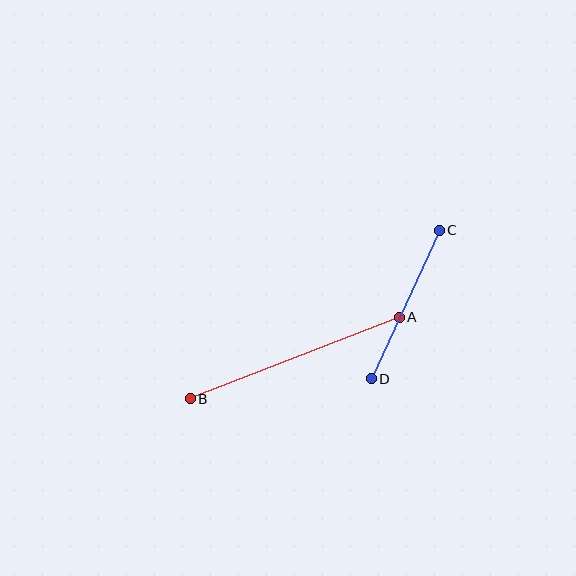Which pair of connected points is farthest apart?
Points A and B are farthest apart.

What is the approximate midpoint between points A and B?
The midpoint is at approximately (295, 358) pixels.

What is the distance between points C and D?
The distance is approximately 164 pixels.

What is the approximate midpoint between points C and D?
The midpoint is at approximately (405, 305) pixels.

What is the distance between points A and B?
The distance is approximately 224 pixels.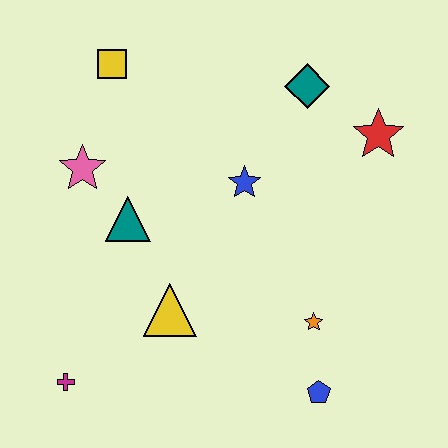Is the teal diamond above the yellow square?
No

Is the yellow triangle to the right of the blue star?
No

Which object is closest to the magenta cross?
The yellow triangle is closest to the magenta cross.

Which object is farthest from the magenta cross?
The red star is farthest from the magenta cross.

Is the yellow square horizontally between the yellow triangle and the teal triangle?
No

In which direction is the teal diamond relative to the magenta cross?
The teal diamond is above the magenta cross.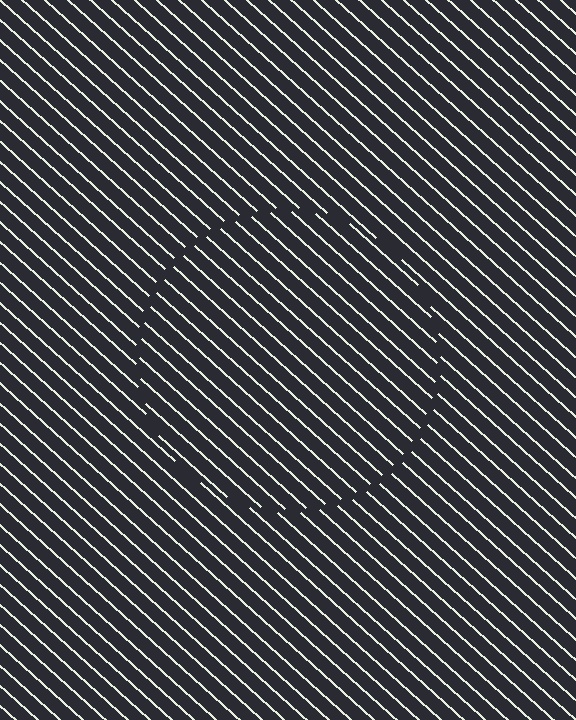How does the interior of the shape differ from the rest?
The interior of the shape contains the same grating, shifted by half a period — the contour is defined by the phase discontinuity where line-ends from the inner and outer gratings abut.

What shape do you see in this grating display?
An illusory circle. The interior of the shape contains the same grating, shifted by half a period — the contour is defined by the phase discontinuity where line-ends from the inner and outer gratings abut.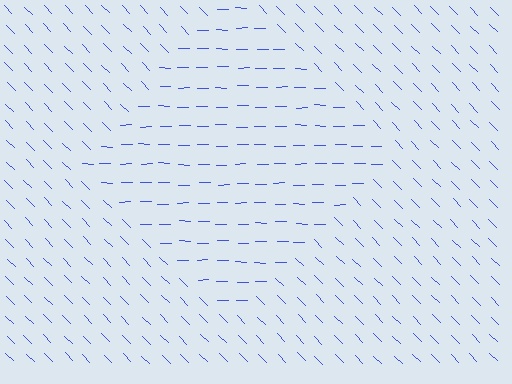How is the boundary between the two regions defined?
The boundary is defined purely by a change in line orientation (approximately 45 degrees difference). All lines are the same color and thickness.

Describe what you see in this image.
The image is filled with small blue line segments. A diamond region in the image has lines oriented differently from the surrounding lines, creating a visible texture boundary.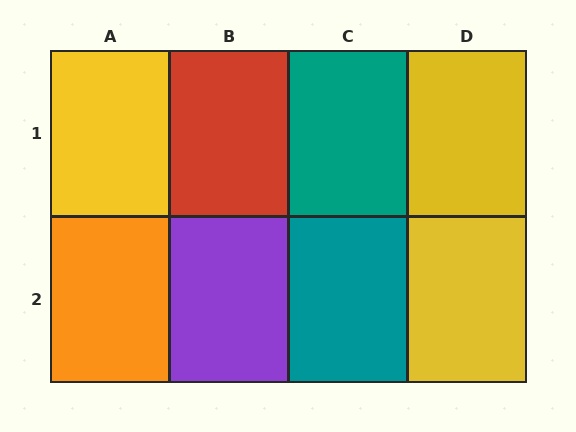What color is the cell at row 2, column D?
Yellow.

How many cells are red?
1 cell is red.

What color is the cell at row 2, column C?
Teal.